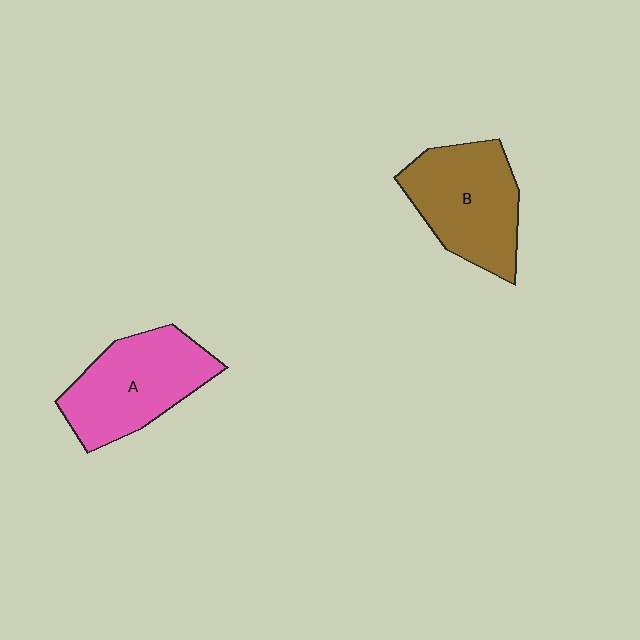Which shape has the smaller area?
Shape B (brown).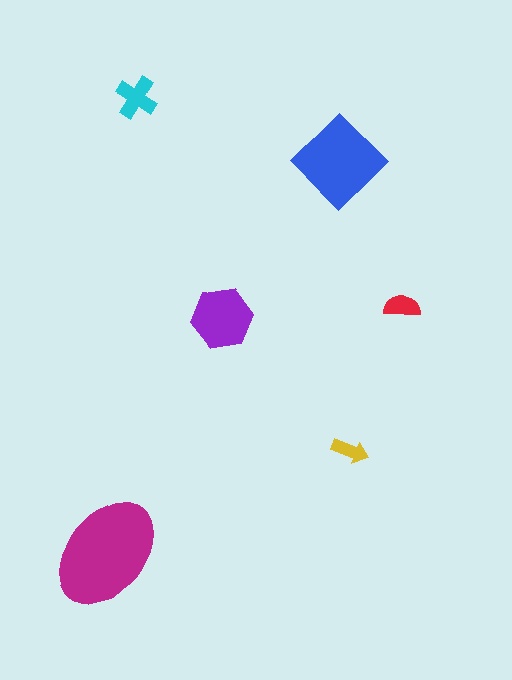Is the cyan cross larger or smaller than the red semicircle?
Larger.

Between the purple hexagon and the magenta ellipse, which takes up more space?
The magenta ellipse.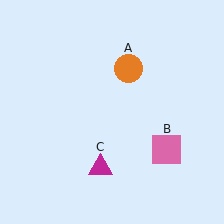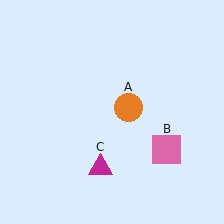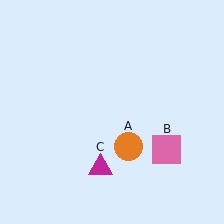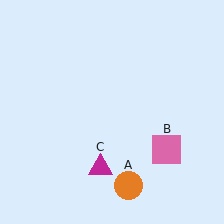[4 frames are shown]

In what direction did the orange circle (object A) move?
The orange circle (object A) moved down.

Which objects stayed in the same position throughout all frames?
Pink square (object B) and magenta triangle (object C) remained stationary.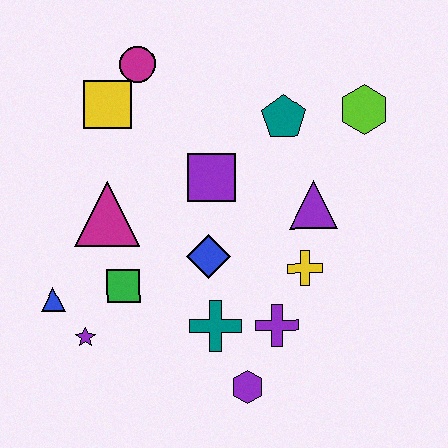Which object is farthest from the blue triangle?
The lime hexagon is farthest from the blue triangle.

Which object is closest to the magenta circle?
The yellow square is closest to the magenta circle.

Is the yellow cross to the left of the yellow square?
No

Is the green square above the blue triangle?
Yes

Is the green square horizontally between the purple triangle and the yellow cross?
No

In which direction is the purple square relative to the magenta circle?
The purple square is below the magenta circle.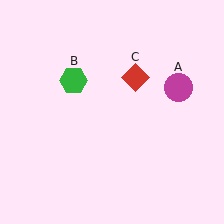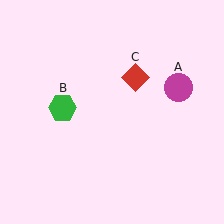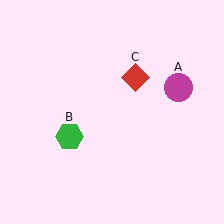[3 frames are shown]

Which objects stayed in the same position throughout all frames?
Magenta circle (object A) and red diamond (object C) remained stationary.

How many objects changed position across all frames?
1 object changed position: green hexagon (object B).